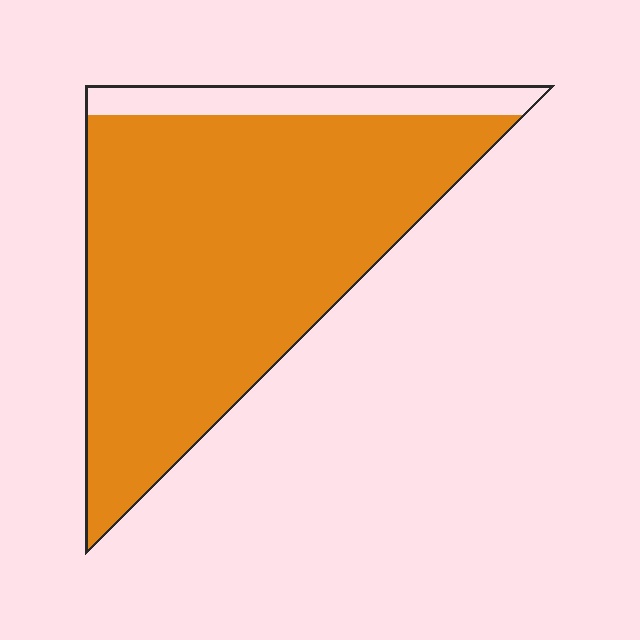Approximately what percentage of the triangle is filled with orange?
Approximately 90%.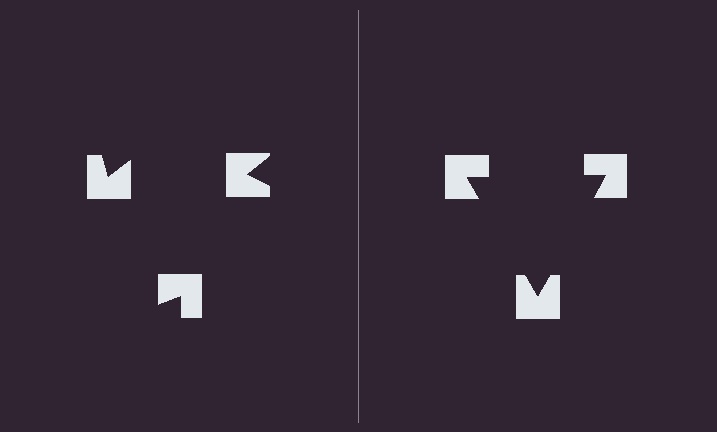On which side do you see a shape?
An illusory triangle appears on the right side. On the left side the wedge cuts are rotated, so no coherent shape forms.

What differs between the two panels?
The notched squares are positioned identically on both sides; only the wedge orientations differ. On the right they align to a triangle; on the left they are misaligned.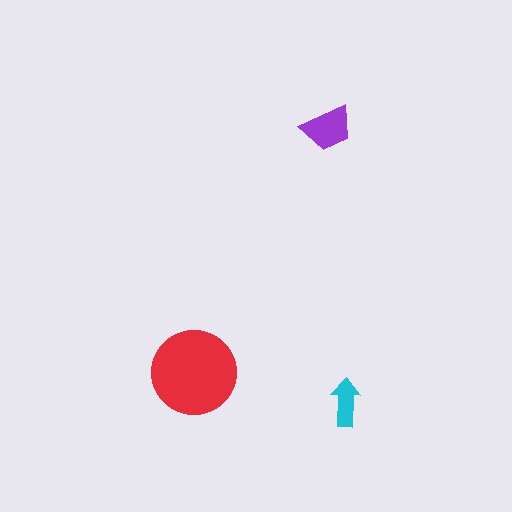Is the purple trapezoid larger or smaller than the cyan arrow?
Larger.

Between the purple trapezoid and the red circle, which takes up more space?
The red circle.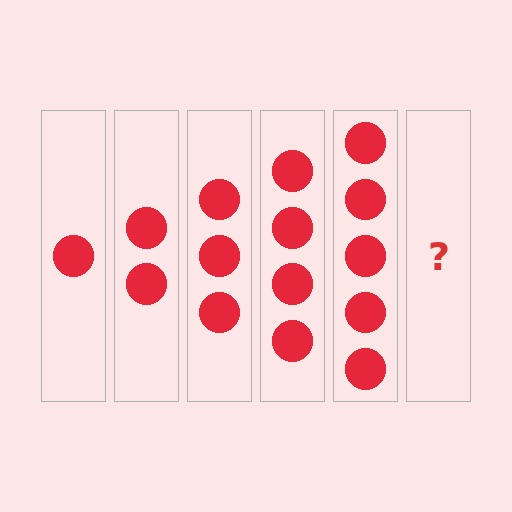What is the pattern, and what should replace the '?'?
The pattern is that each step adds one more circle. The '?' should be 6 circles.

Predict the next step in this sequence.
The next step is 6 circles.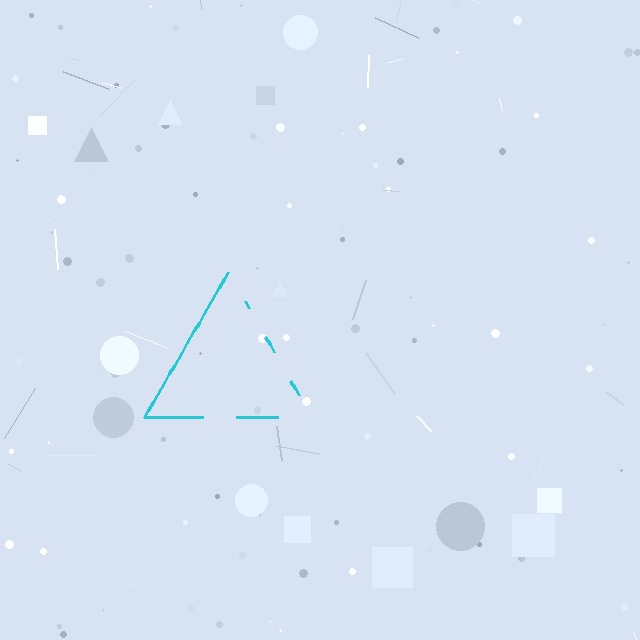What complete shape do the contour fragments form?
The contour fragments form a triangle.